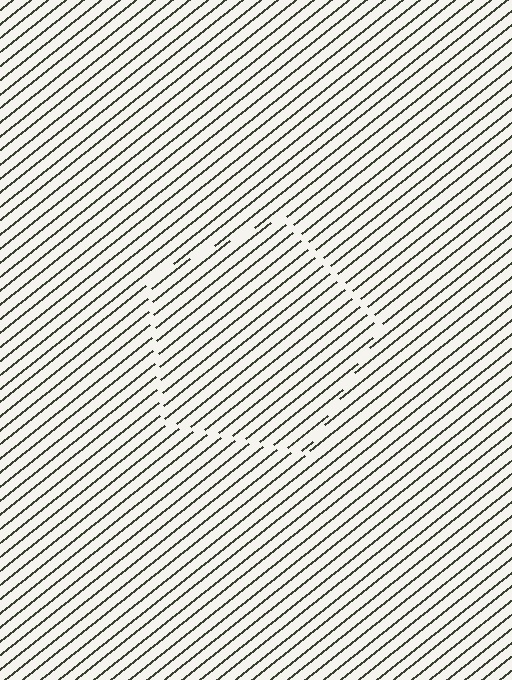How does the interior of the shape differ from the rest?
The interior of the shape contains the same grating, shifted by half a period — the contour is defined by the phase discontinuity where line-ends from the inner and outer gratings abut.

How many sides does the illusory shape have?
5 sides — the line-ends trace a pentagon.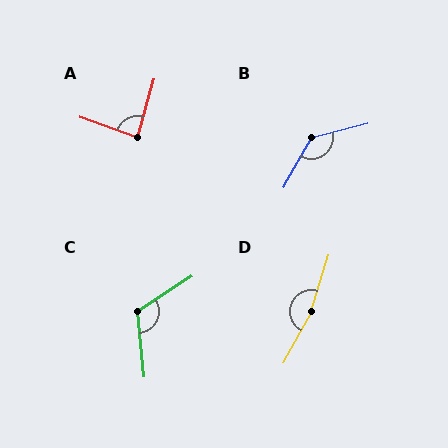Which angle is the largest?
D, at approximately 169 degrees.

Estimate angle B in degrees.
Approximately 134 degrees.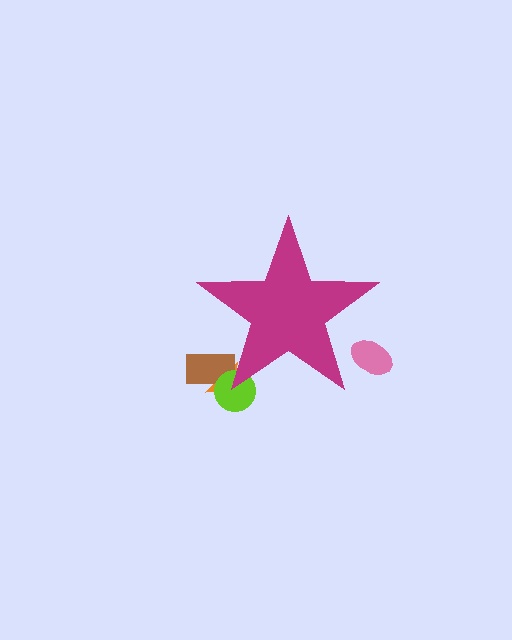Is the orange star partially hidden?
Yes, the orange star is partially hidden behind the magenta star.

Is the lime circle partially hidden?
Yes, the lime circle is partially hidden behind the magenta star.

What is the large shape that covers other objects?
A magenta star.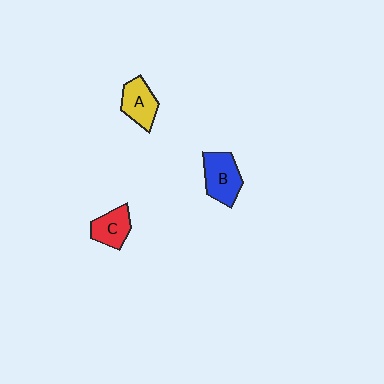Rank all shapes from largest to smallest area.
From largest to smallest: B (blue), A (yellow), C (red).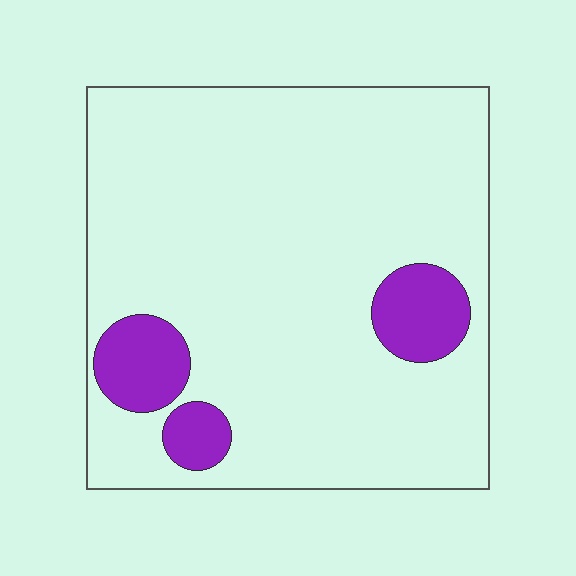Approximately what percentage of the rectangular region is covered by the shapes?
Approximately 10%.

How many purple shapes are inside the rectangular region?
3.